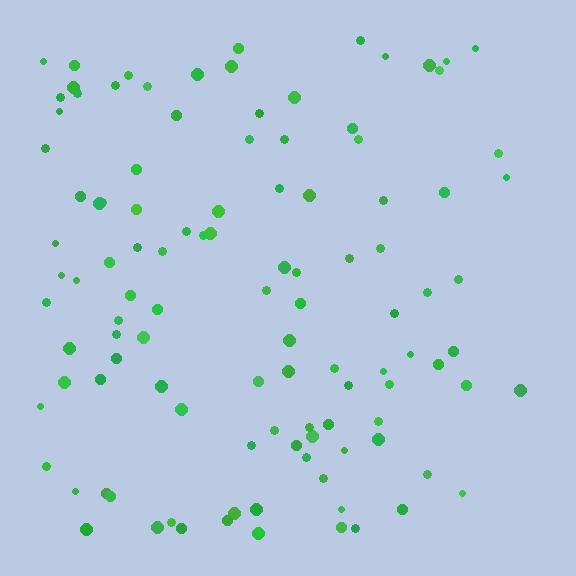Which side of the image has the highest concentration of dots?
The left.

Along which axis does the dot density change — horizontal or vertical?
Horizontal.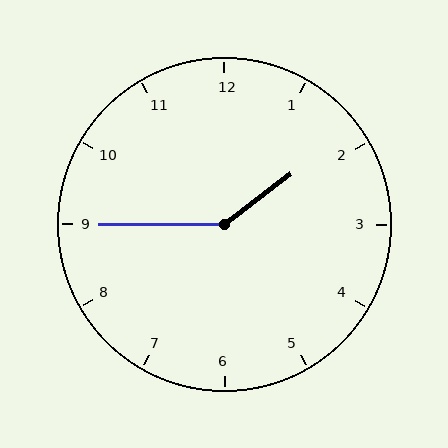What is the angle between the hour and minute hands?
Approximately 142 degrees.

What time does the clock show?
1:45.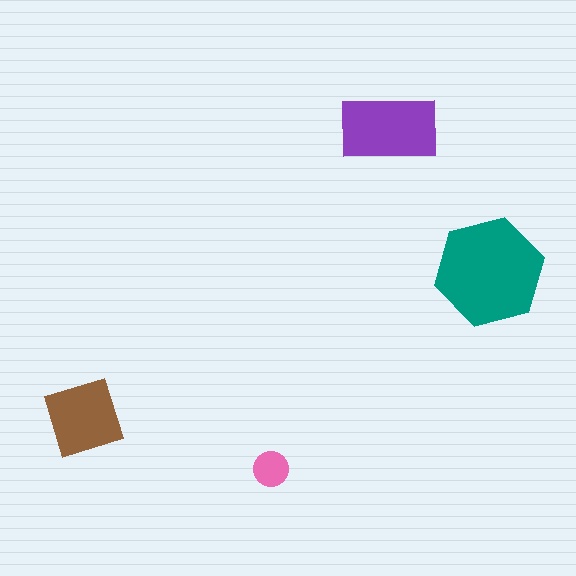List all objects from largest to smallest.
The teal hexagon, the purple rectangle, the brown diamond, the pink circle.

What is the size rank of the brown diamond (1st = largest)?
3rd.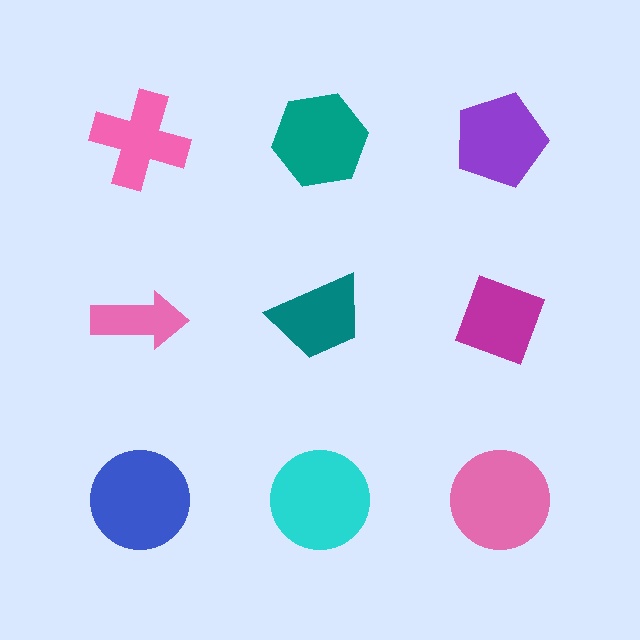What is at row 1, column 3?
A purple pentagon.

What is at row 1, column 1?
A pink cross.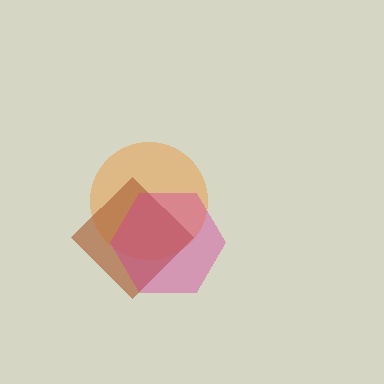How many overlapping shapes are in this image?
There are 3 overlapping shapes in the image.